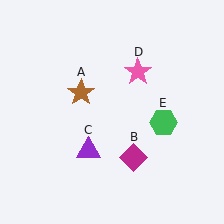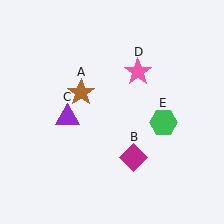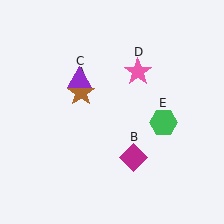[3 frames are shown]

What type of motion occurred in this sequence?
The purple triangle (object C) rotated clockwise around the center of the scene.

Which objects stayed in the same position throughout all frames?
Brown star (object A) and magenta diamond (object B) and pink star (object D) and green hexagon (object E) remained stationary.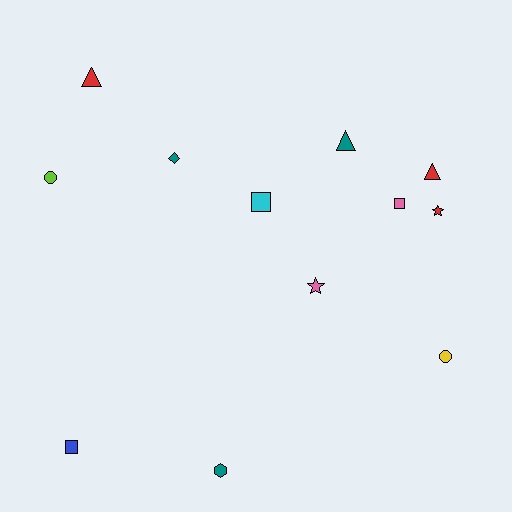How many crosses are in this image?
There are no crosses.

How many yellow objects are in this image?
There is 1 yellow object.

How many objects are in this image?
There are 12 objects.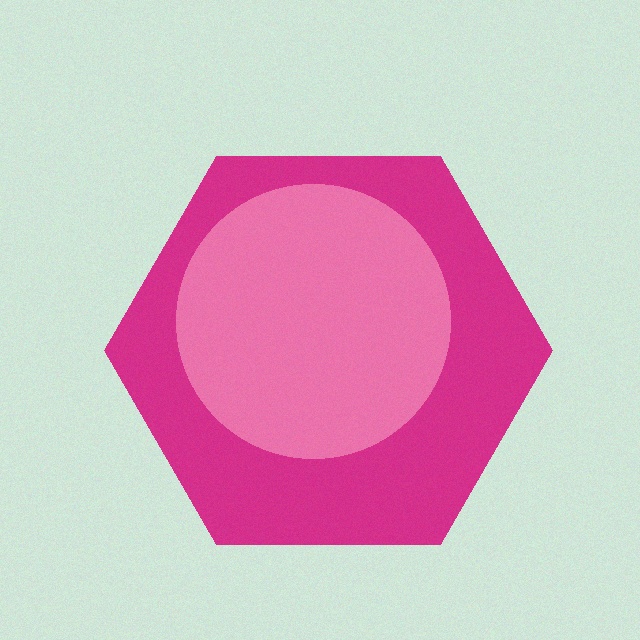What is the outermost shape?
The magenta hexagon.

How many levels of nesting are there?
2.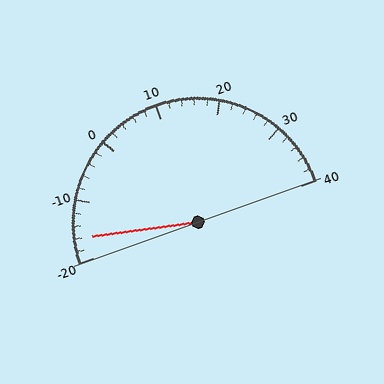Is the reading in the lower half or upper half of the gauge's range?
The reading is in the lower half of the range (-20 to 40).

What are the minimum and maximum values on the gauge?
The gauge ranges from -20 to 40.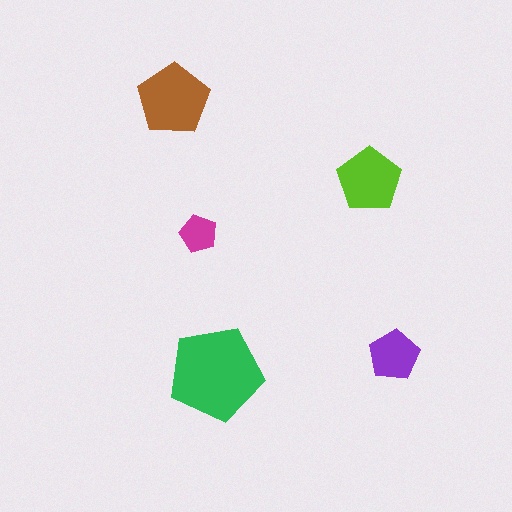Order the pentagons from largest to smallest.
the green one, the brown one, the lime one, the purple one, the magenta one.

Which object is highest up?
The brown pentagon is topmost.